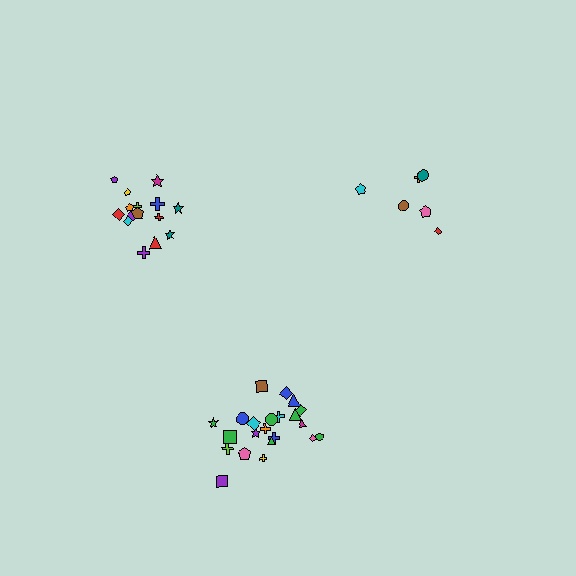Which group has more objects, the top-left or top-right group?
The top-left group.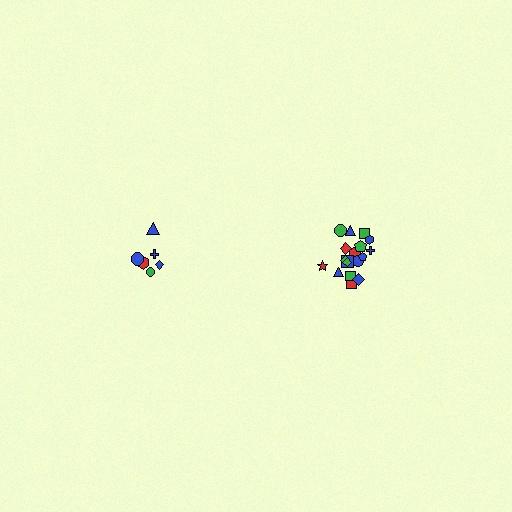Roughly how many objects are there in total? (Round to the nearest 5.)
Roughly 25 objects in total.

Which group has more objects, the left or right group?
The right group.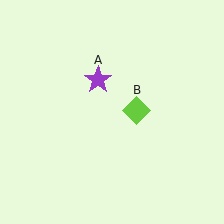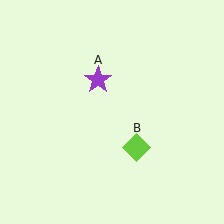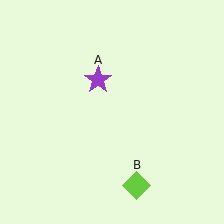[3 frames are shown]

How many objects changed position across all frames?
1 object changed position: lime diamond (object B).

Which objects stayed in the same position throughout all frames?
Purple star (object A) remained stationary.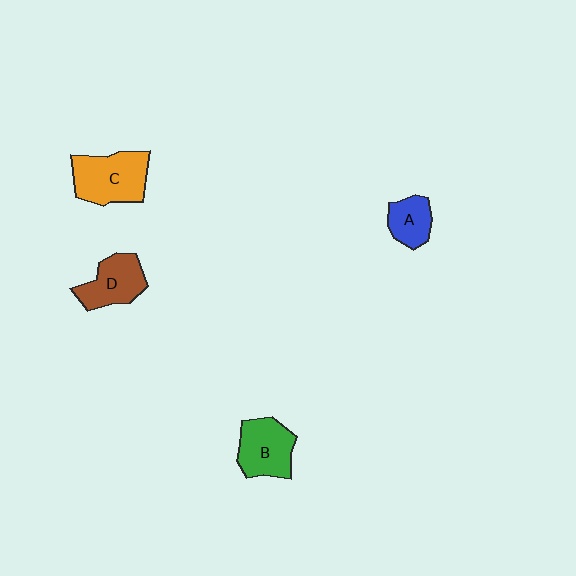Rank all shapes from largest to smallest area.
From largest to smallest: C (orange), B (green), D (brown), A (blue).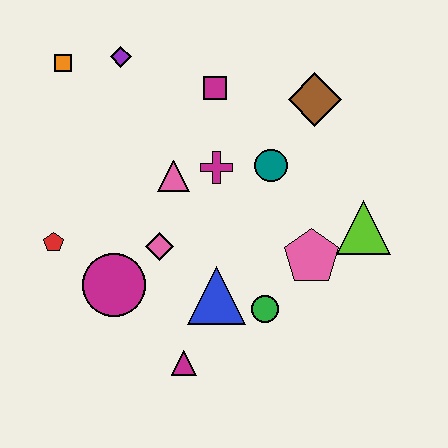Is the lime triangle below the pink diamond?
No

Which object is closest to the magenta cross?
The pink triangle is closest to the magenta cross.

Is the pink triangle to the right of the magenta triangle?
No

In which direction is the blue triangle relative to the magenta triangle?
The blue triangle is above the magenta triangle.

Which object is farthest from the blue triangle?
The orange square is farthest from the blue triangle.